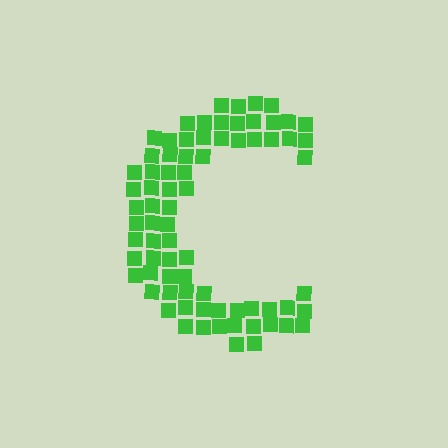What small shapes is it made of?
It is made of small squares.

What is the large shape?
The large shape is the letter C.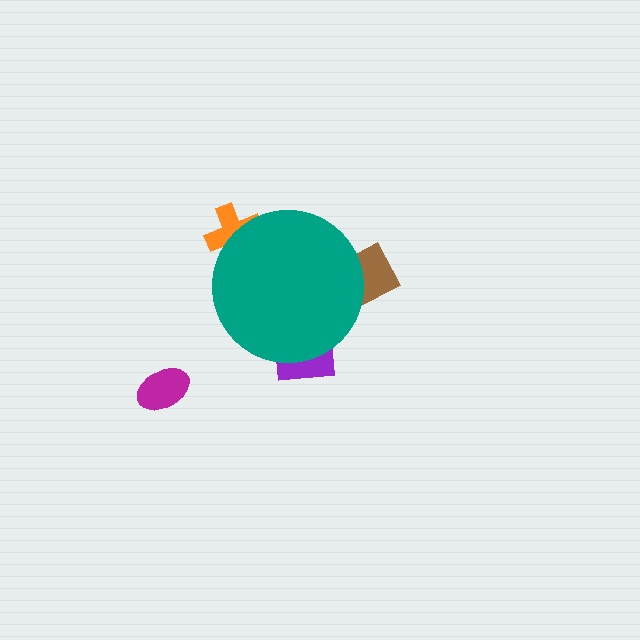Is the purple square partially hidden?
Yes, the purple square is partially hidden behind the teal circle.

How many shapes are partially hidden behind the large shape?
3 shapes are partially hidden.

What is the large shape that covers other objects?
A teal circle.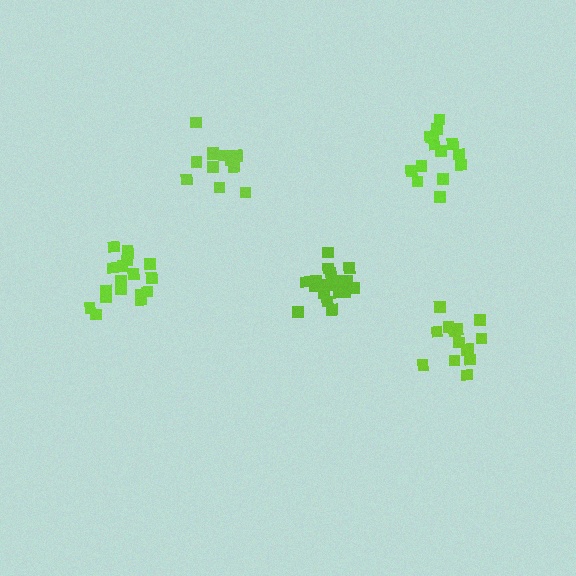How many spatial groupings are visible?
There are 5 spatial groupings.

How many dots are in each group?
Group 1: 14 dots, Group 2: 19 dots, Group 3: 14 dots, Group 4: 14 dots, Group 5: 18 dots (79 total).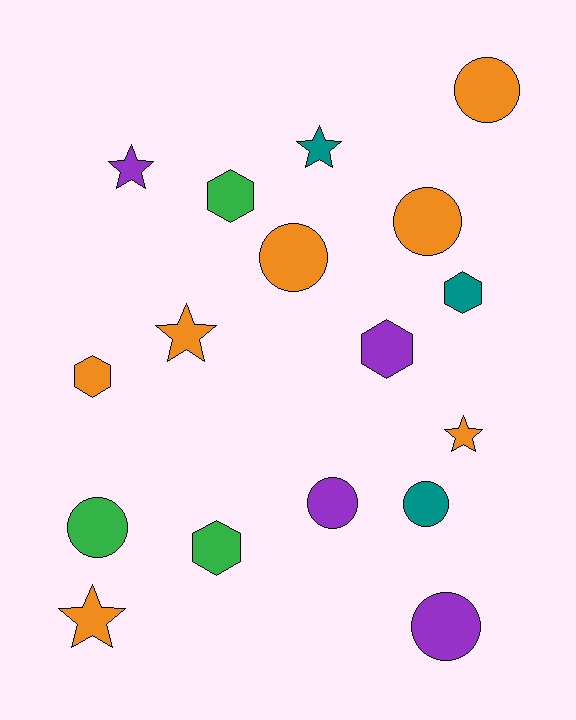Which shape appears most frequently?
Circle, with 7 objects.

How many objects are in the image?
There are 17 objects.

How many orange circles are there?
There are 3 orange circles.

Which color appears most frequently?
Orange, with 7 objects.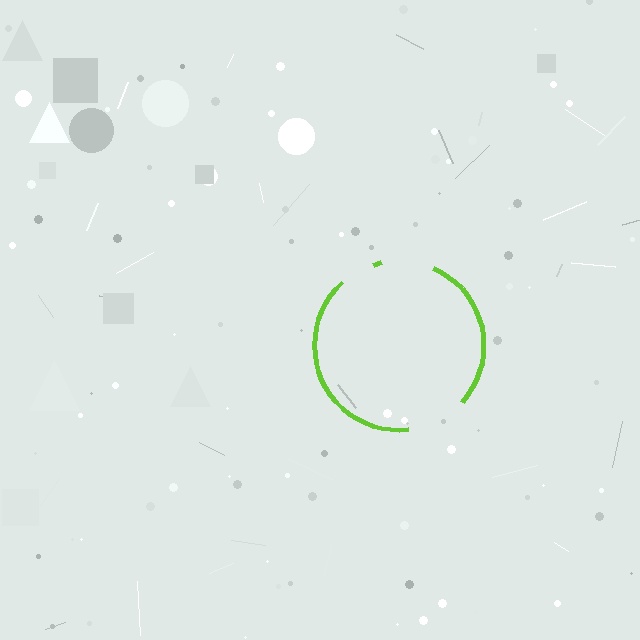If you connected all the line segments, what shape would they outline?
They would outline a circle.